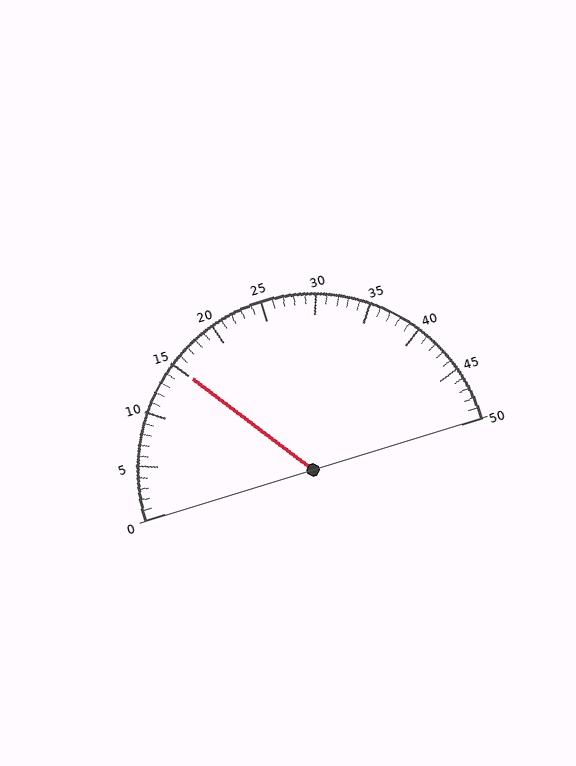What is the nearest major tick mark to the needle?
The nearest major tick mark is 15.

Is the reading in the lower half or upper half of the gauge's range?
The reading is in the lower half of the range (0 to 50).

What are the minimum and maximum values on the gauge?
The gauge ranges from 0 to 50.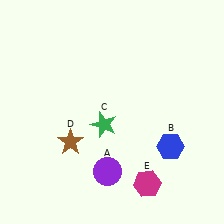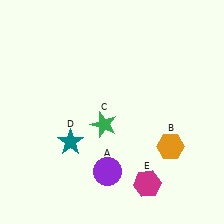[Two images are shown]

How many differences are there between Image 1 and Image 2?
There are 2 differences between the two images.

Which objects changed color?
B changed from blue to orange. D changed from brown to teal.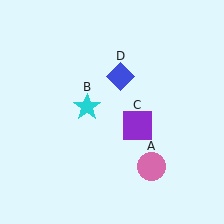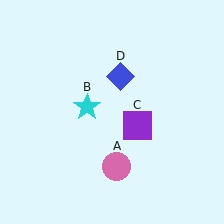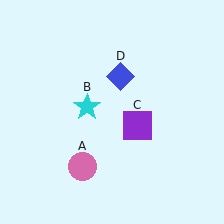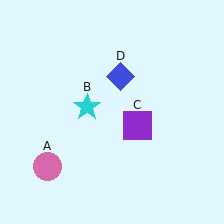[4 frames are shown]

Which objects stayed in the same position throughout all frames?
Cyan star (object B) and purple square (object C) and blue diamond (object D) remained stationary.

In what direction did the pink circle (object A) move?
The pink circle (object A) moved left.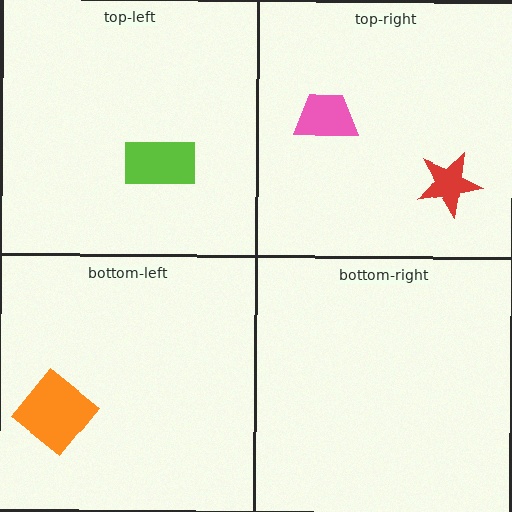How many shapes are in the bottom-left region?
1.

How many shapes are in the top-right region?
2.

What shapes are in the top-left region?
The lime rectangle.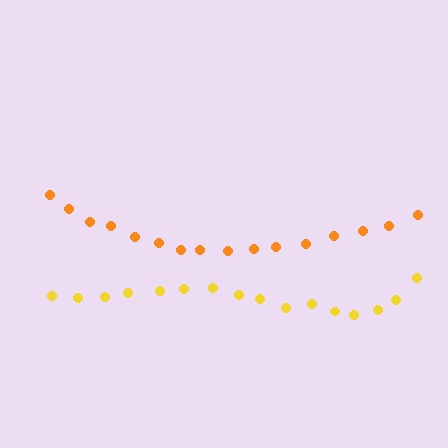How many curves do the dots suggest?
There are 2 distinct paths.